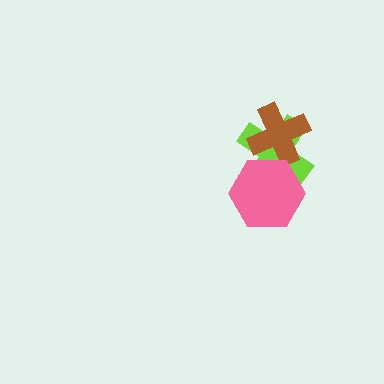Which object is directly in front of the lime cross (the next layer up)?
The brown cross is directly in front of the lime cross.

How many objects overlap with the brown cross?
2 objects overlap with the brown cross.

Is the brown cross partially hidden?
Yes, it is partially covered by another shape.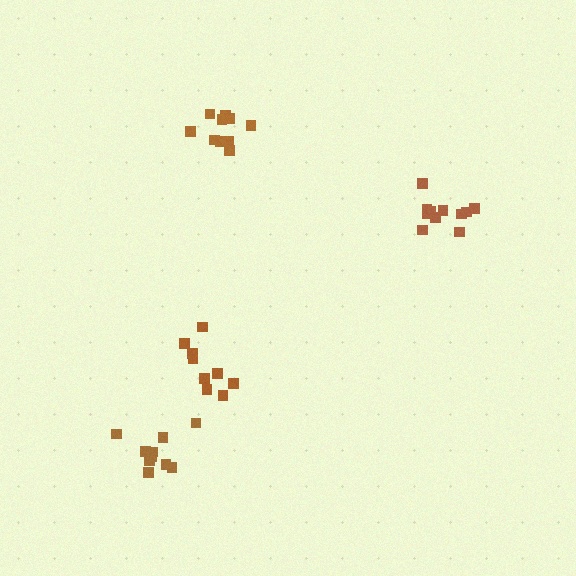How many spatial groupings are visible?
There are 4 spatial groupings.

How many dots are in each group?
Group 1: 11 dots, Group 2: 10 dots, Group 3: 10 dots, Group 4: 9 dots (40 total).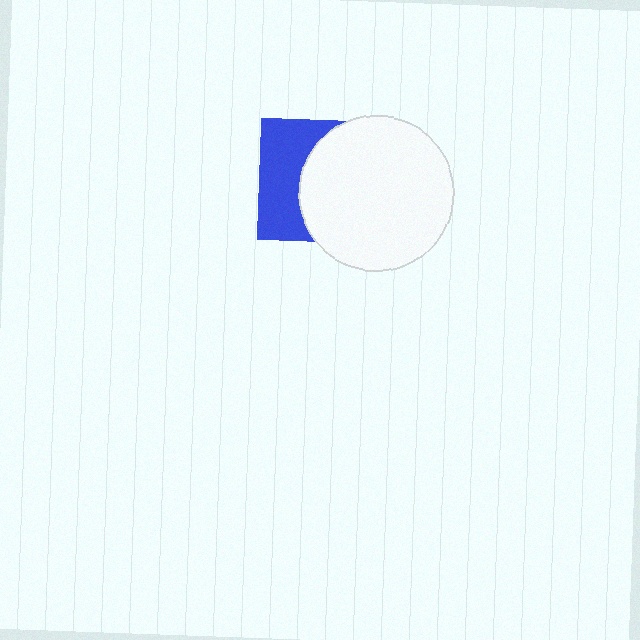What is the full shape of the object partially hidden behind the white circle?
The partially hidden object is a blue square.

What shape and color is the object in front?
The object in front is a white circle.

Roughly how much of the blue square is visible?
A small part of it is visible (roughly 41%).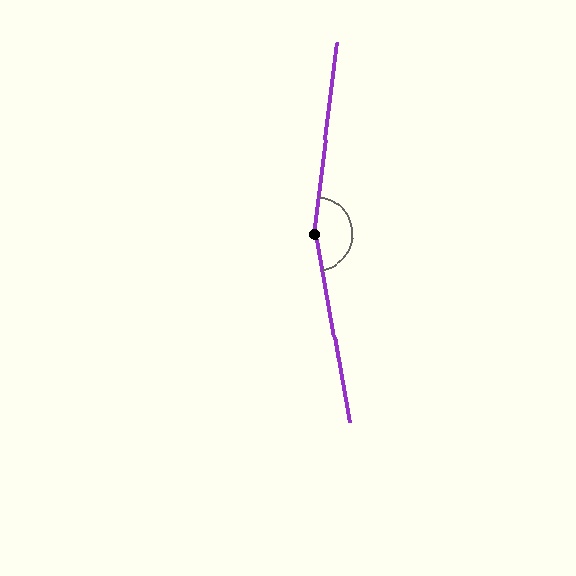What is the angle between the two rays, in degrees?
Approximately 163 degrees.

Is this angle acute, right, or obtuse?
It is obtuse.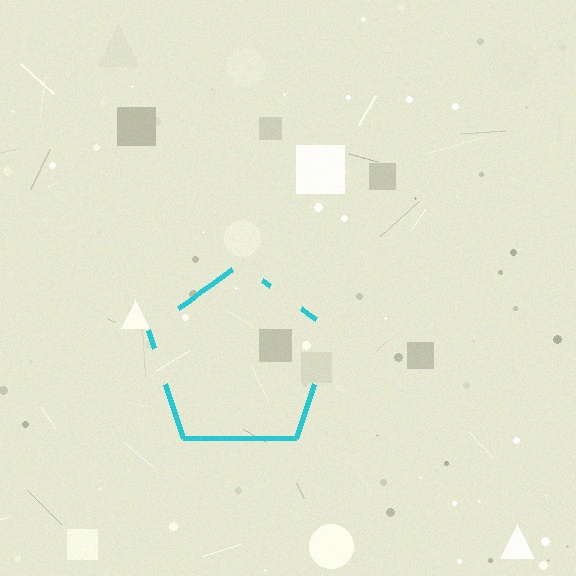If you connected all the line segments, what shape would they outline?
They would outline a pentagon.